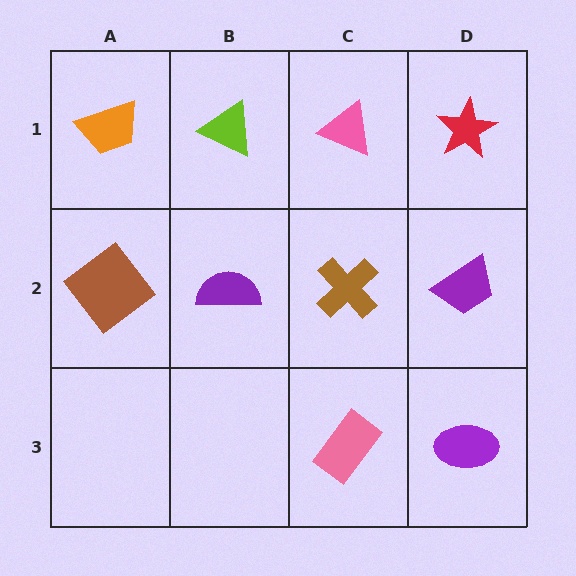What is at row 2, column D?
A purple trapezoid.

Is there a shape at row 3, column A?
No, that cell is empty.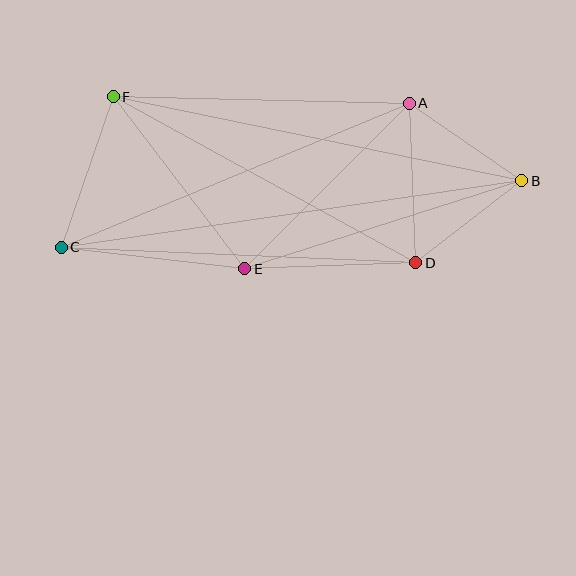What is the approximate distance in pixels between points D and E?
The distance between D and E is approximately 171 pixels.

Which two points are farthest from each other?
Points B and C are farthest from each other.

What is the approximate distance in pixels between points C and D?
The distance between C and D is approximately 355 pixels.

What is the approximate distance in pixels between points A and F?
The distance between A and F is approximately 296 pixels.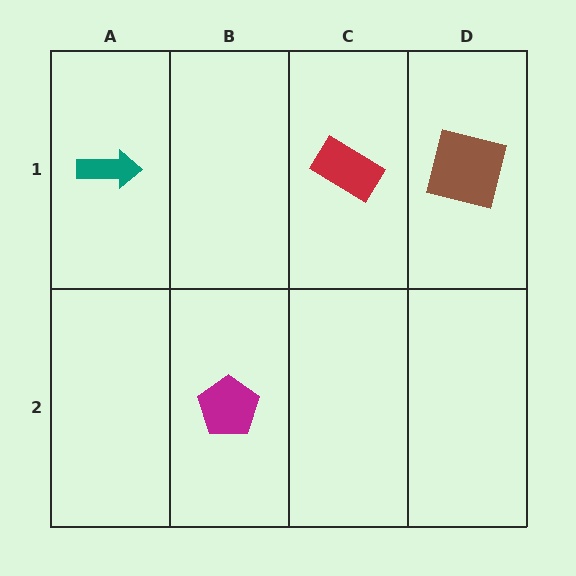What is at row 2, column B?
A magenta pentagon.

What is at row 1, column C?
A red rectangle.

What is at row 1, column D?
A brown square.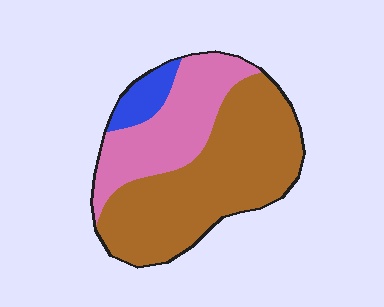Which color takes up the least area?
Blue, at roughly 10%.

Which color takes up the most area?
Brown, at roughly 60%.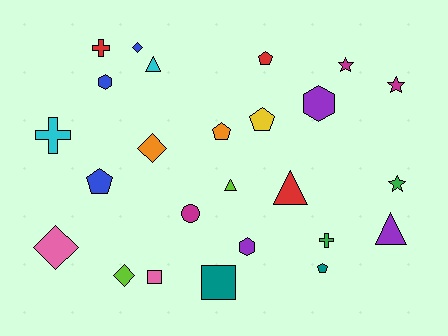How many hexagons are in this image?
There are 3 hexagons.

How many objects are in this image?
There are 25 objects.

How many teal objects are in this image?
There are 2 teal objects.